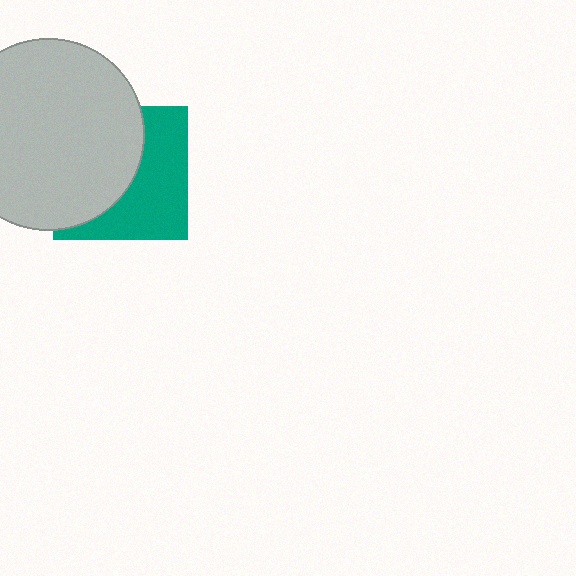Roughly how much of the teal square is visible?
About half of it is visible (roughly 47%).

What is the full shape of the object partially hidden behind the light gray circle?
The partially hidden object is a teal square.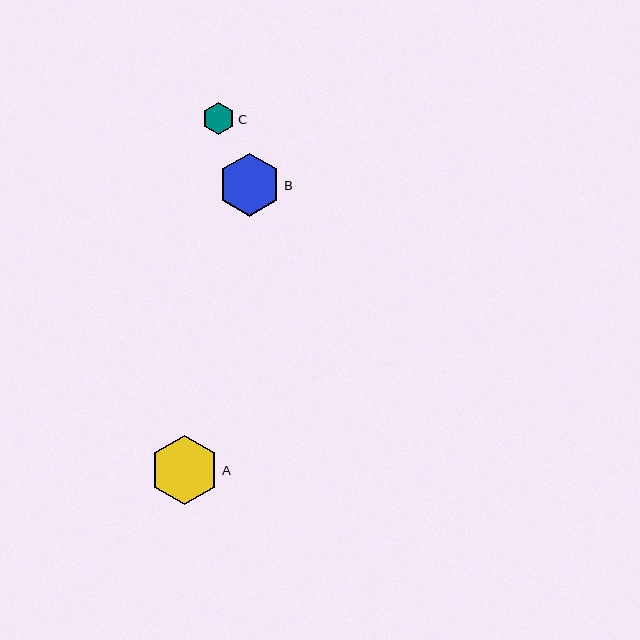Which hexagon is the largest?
Hexagon A is the largest with a size of approximately 69 pixels.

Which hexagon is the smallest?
Hexagon C is the smallest with a size of approximately 32 pixels.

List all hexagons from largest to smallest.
From largest to smallest: A, B, C.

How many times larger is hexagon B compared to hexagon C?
Hexagon B is approximately 2.0 times the size of hexagon C.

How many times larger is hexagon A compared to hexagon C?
Hexagon A is approximately 2.2 times the size of hexagon C.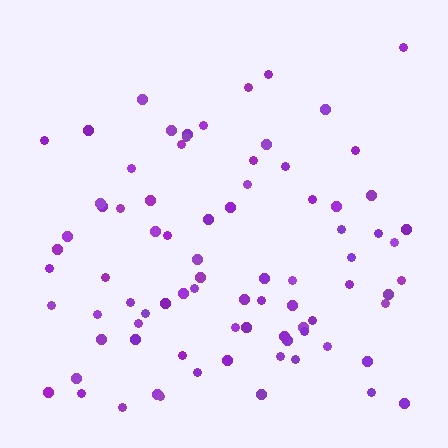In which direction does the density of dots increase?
From top to bottom, with the bottom side densest.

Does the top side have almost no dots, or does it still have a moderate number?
Still a moderate number, just noticeably fewer than the bottom.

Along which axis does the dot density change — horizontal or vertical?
Vertical.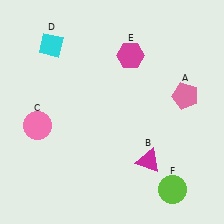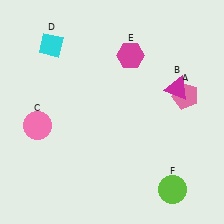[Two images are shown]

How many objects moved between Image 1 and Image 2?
1 object moved between the two images.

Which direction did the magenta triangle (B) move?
The magenta triangle (B) moved up.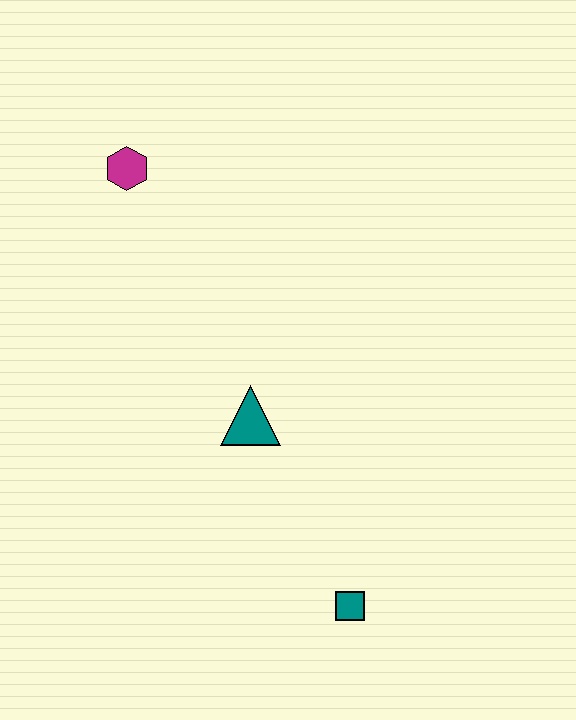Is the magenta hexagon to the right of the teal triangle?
No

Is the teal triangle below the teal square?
No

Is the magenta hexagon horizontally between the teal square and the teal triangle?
No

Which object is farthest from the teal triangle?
The magenta hexagon is farthest from the teal triangle.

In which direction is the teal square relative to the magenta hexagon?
The teal square is below the magenta hexagon.